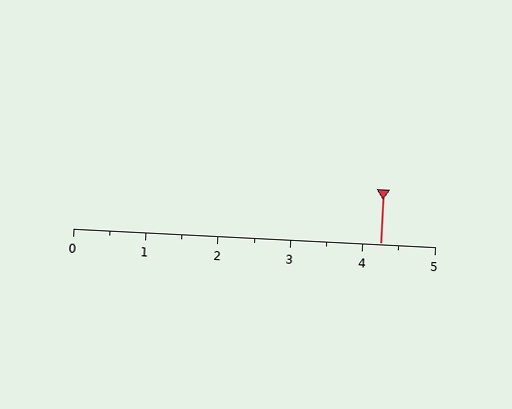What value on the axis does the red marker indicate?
The marker indicates approximately 4.2.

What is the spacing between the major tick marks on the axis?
The major ticks are spaced 1 apart.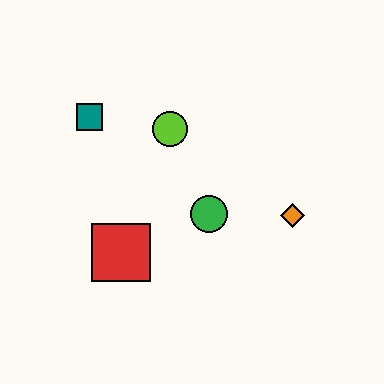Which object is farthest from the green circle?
The teal square is farthest from the green circle.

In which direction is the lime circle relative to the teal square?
The lime circle is to the right of the teal square.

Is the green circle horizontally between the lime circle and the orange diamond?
Yes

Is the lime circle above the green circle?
Yes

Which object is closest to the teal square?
The lime circle is closest to the teal square.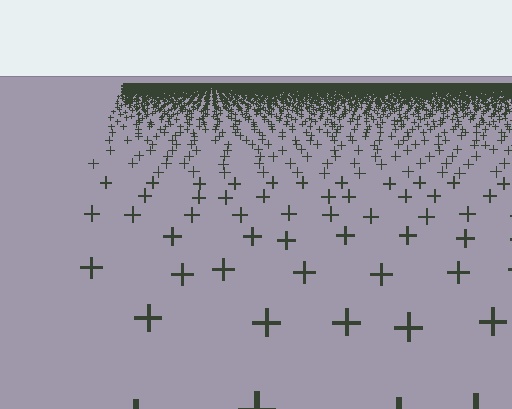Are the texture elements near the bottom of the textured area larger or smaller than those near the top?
Larger. Near the bottom, elements are closer to the viewer and appear at a bigger on-screen size.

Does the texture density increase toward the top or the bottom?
Density increases toward the top.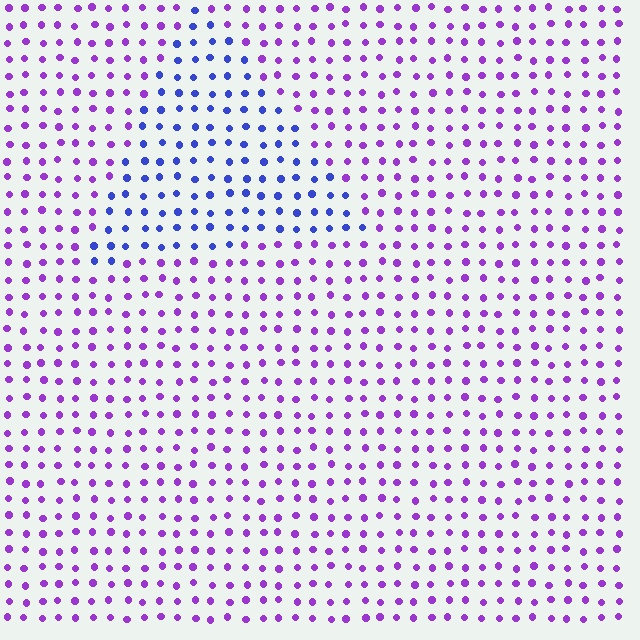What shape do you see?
I see a triangle.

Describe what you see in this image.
The image is filled with small purple elements in a uniform arrangement. A triangle-shaped region is visible where the elements are tinted to a slightly different hue, forming a subtle color boundary.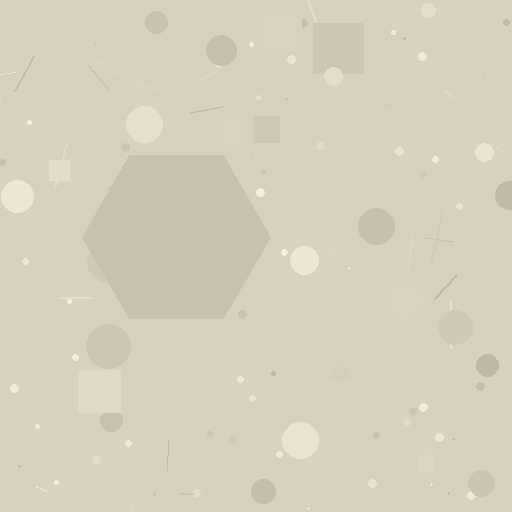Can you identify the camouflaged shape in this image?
The camouflaged shape is a hexagon.